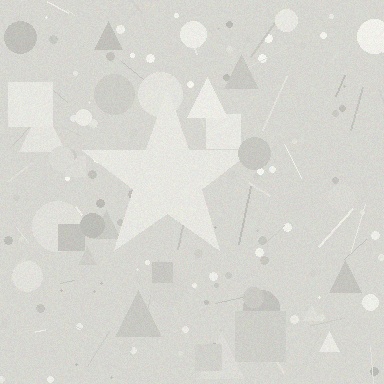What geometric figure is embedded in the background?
A star is embedded in the background.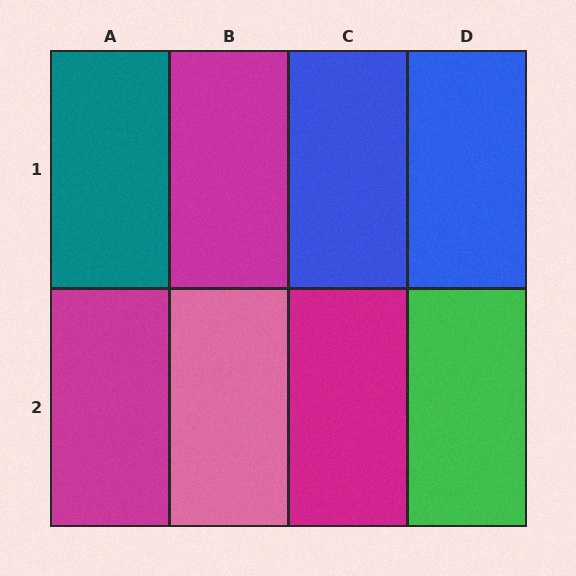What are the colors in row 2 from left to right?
Magenta, pink, magenta, green.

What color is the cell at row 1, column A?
Teal.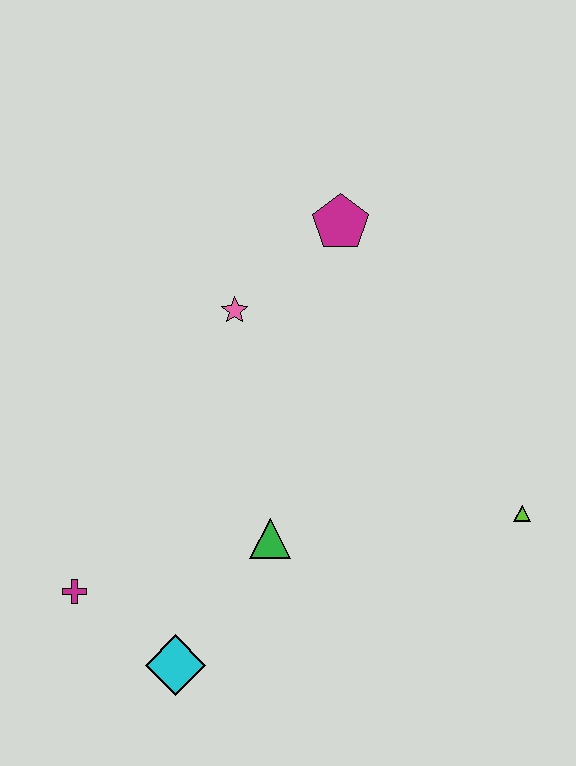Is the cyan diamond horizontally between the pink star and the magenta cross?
Yes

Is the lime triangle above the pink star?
No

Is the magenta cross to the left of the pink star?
Yes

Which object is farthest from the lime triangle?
The magenta cross is farthest from the lime triangle.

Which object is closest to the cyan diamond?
The magenta cross is closest to the cyan diamond.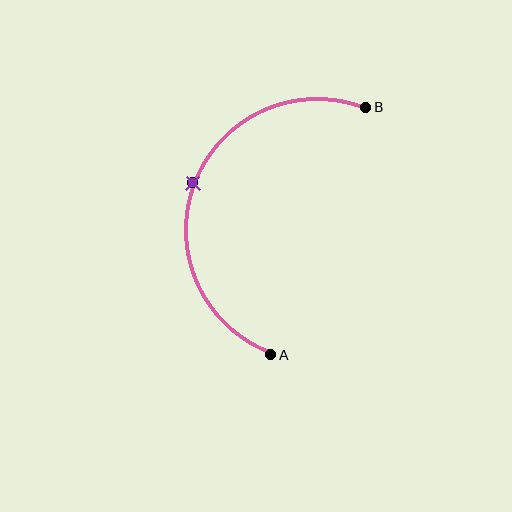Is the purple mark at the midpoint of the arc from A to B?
Yes. The purple mark lies on the arc at equal arc-length from both A and B — it is the arc midpoint.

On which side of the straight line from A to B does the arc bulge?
The arc bulges to the left of the straight line connecting A and B.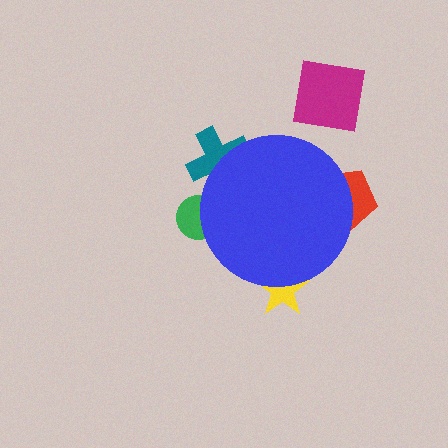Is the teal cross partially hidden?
Yes, the teal cross is partially hidden behind the blue circle.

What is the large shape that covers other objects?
A blue circle.